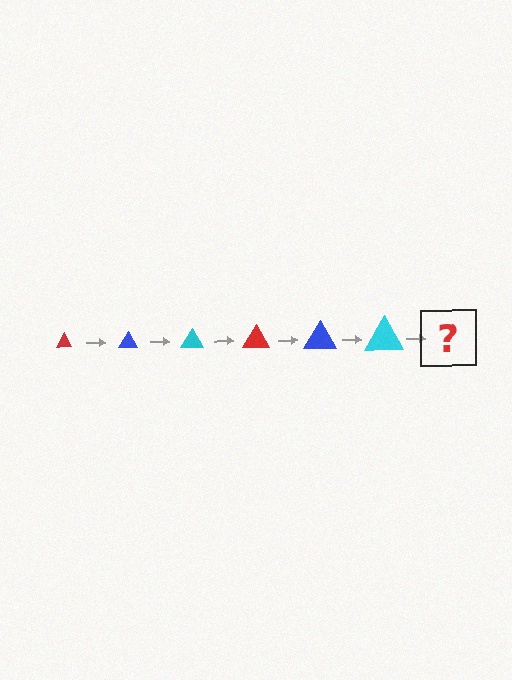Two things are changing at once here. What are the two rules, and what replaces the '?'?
The two rules are that the triangle grows larger each step and the color cycles through red, blue, and cyan. The '?' should be a red triangle, larger than the previous one.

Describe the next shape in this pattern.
It should be a red triangle, larger than the previous one.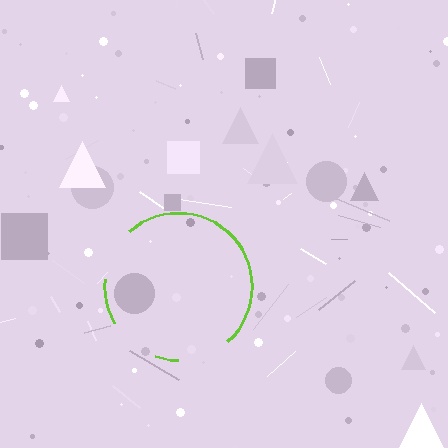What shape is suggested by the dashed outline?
The dashed outline suggests a circle.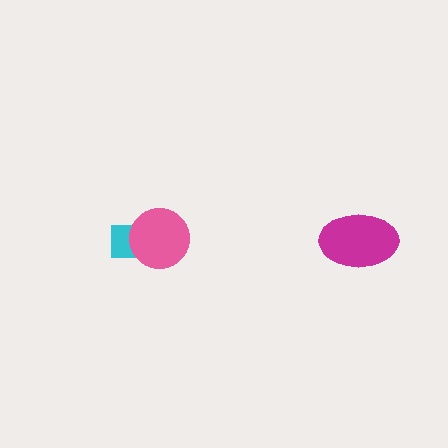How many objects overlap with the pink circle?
1 object overlaps with the pink circle.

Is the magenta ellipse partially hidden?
No, no other shape covers it.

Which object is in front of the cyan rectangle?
The pink circle is in front of the cyan rectangle.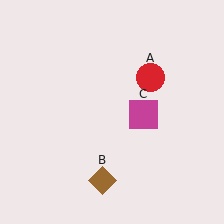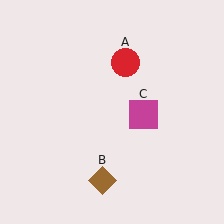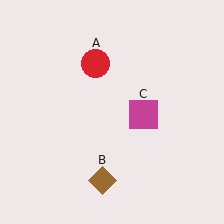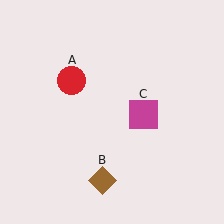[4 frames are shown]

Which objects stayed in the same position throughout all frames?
Brown diamond (object B) and magenta square (object C) remained stationary.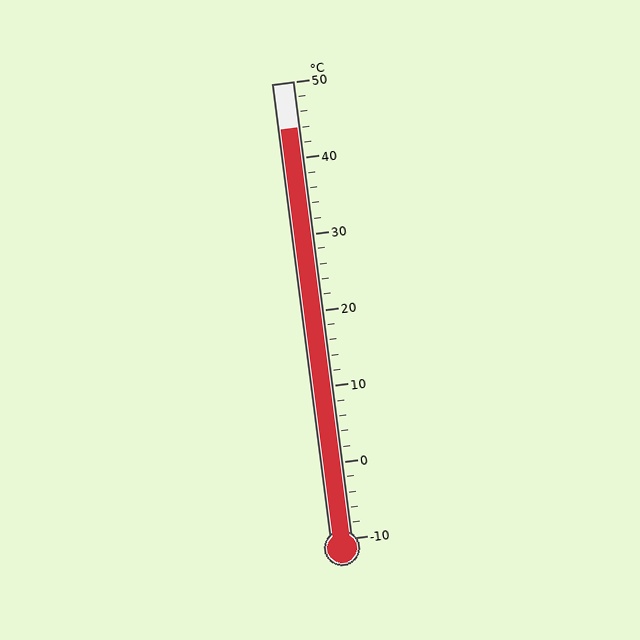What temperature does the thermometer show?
The thermometer shows approximately 44°C.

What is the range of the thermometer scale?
The thermometer scale ranges from -10°C to 50°C.